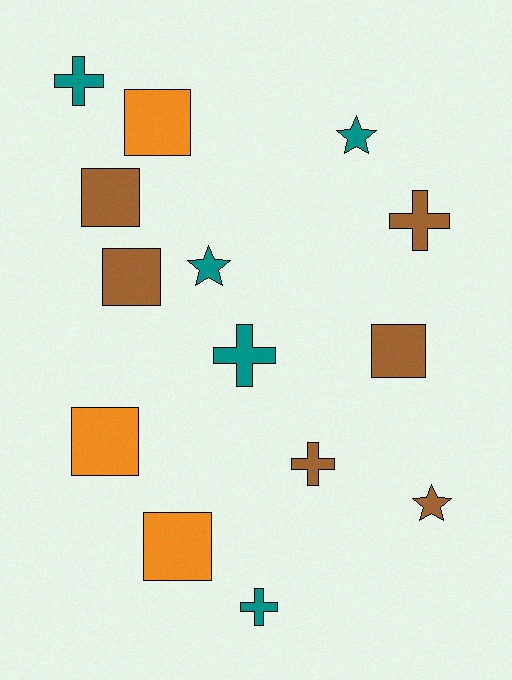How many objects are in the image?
There are 14 objects.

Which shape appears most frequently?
Square, with 6 objects.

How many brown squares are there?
There are 3 brown squares.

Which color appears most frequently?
Brown, with 6 objects.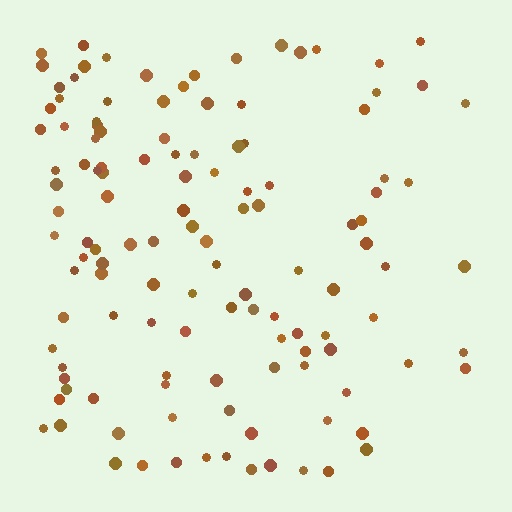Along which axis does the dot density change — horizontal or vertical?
Horizontal.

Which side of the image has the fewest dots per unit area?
The right.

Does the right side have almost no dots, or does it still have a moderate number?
Still a moderate number, just noticeably fewer than the left.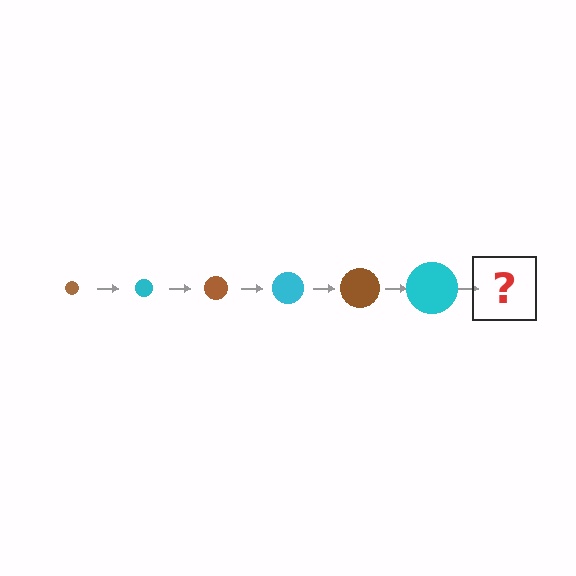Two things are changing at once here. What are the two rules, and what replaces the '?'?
The two rules are that the circle grows larger each step and the color cycles through brown and cyan. The '?' should be a brown circle, larger than the previous one.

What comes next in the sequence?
The next element should be a brown circle, larger than the previous one.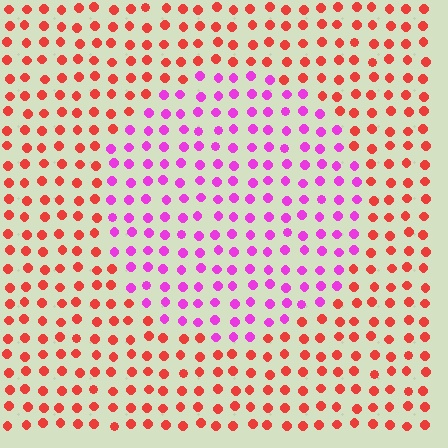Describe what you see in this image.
The image is filled with small red elements in a uniform arrangement. A circle-shaped region is visible where the elements are tinted to a slightly different hue, forming a subtle color boundary.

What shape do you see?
I see a circle.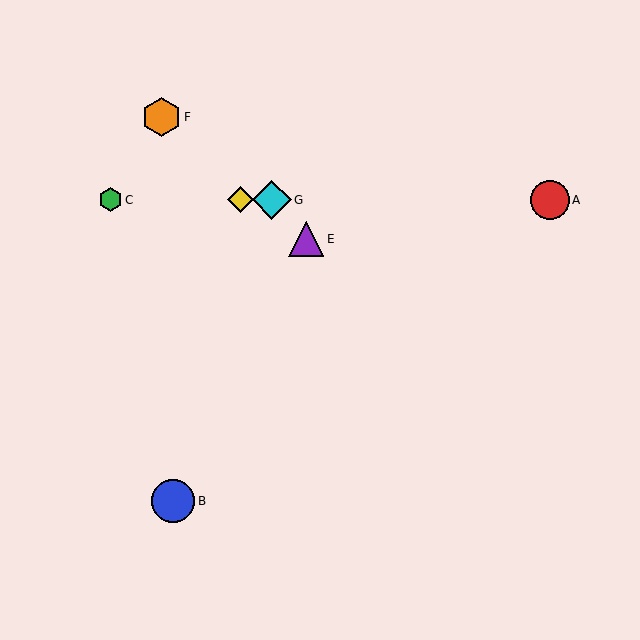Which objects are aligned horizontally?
Objects A, C, D, G are aligned horizontally.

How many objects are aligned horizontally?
4 objects (A, C, D, G) are aligned horizontally.